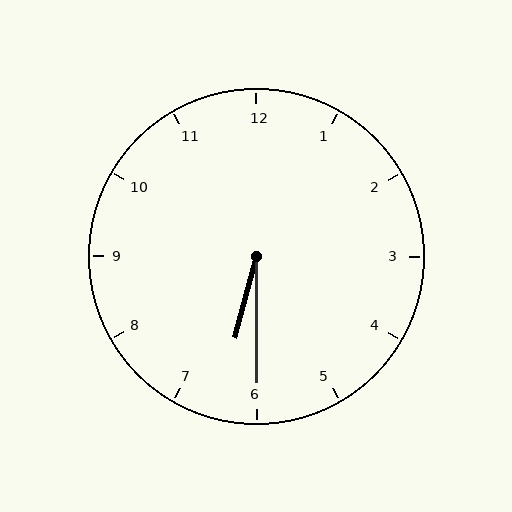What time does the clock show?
6:30.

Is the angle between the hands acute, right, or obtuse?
It is acute.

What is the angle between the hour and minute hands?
Approximately 15 degrees.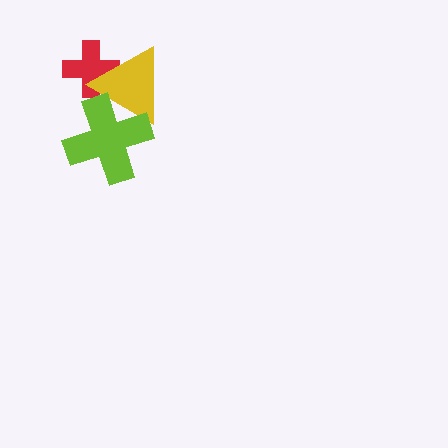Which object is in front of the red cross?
The yellow triangle is in front of the red cross.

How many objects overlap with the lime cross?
1 object overlaps with the lime cross.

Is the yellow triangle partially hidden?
Yes, it is partially covered by another shape.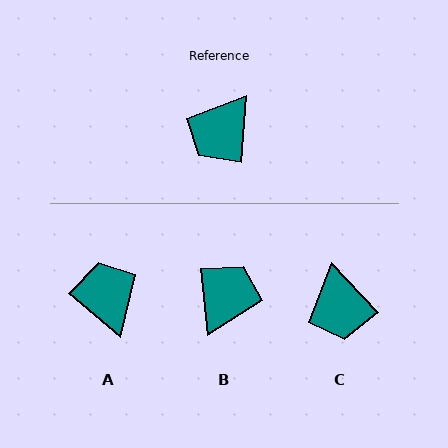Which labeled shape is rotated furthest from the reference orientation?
B, about 169 degrees away.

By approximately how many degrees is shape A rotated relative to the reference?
Approximately 125 degrees clockwise.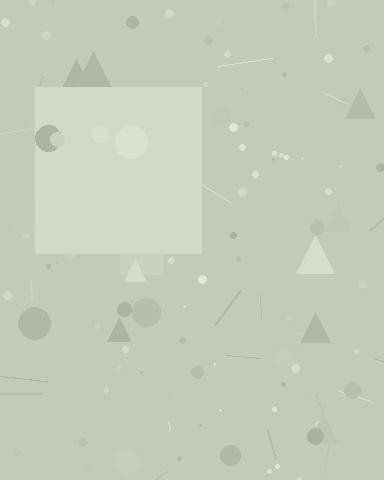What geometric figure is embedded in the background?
A square is embedded in the background.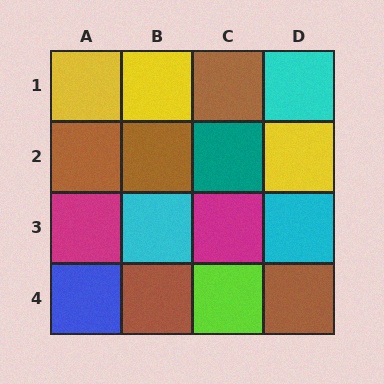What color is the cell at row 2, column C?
Teal.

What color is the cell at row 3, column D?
Cyan.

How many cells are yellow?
3 cells are yellow.